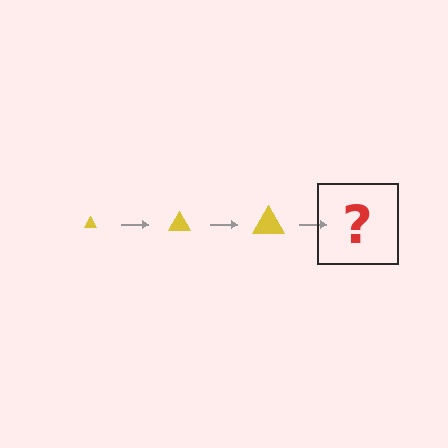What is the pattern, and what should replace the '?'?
The pattern is that the triangle gets progressively larger each step. The '?' should be a yellow triangle, larger than the previous one.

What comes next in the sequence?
The next element should be a yellow triangle, larger than the previous one.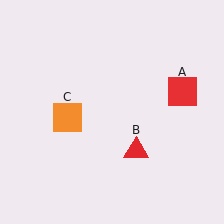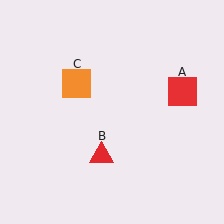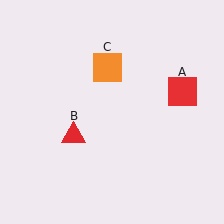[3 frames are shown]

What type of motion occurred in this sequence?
The red triangle (object B), orange square (object C) rotated clockwise around the center of the scene.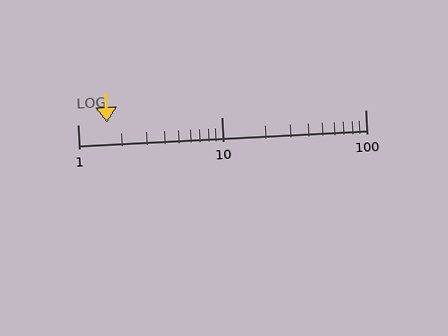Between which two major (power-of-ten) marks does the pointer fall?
The pointer is between 1 and 10.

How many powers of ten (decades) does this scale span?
The scale spans 2 decades, from 1 to 100.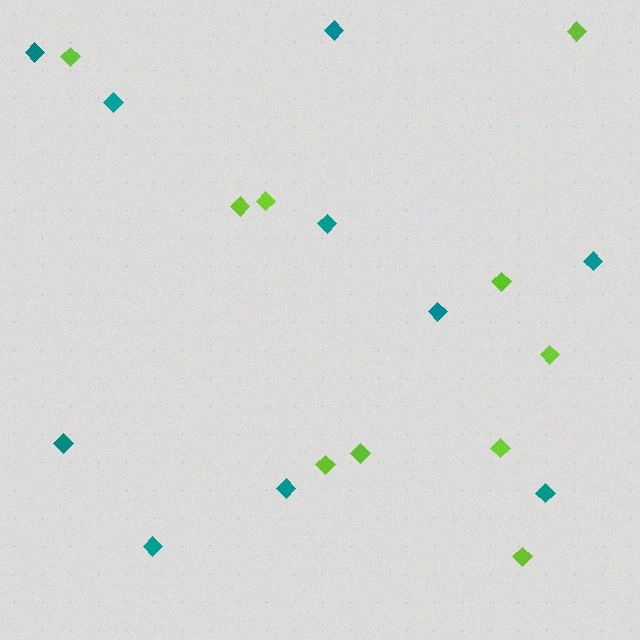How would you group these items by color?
There are 2 groups: one group of lime diamonds (10) and one group of teal diamonds (10).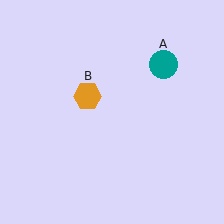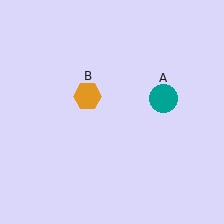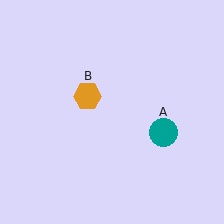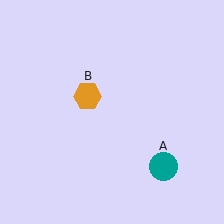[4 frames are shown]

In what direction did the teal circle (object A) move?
The teal circle (object A) moved down.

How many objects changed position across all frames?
1 object changed position: teal circle (object A).